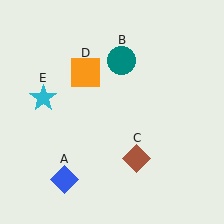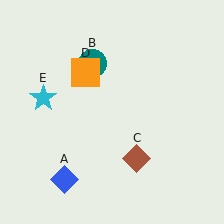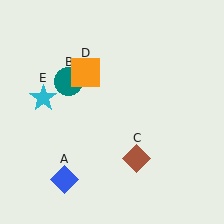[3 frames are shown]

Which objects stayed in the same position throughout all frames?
Blue diamond (object A) and brown diamond (object C) and orange square (object D) and cyan star (object E) remained stationary.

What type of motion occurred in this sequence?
The teal circle (object B) rotated counterclockwise around the center of the scene.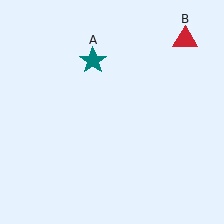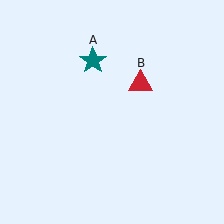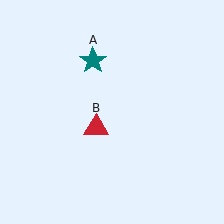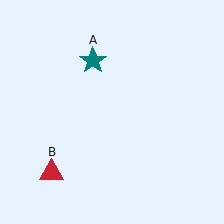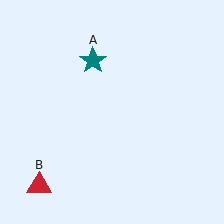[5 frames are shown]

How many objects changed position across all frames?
1 object changed position: red triangle (object B).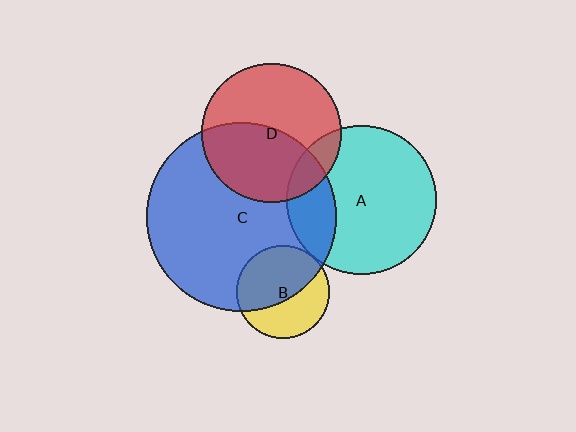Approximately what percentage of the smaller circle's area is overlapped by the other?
Approximately 45%.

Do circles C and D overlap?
Yes.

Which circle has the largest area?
Circle C (blue).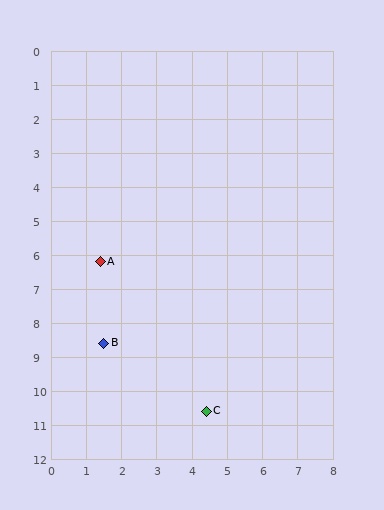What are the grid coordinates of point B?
Point B is at approximately (1.5, 8.6).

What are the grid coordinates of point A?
Point A is at approximately (1.4, 6.2).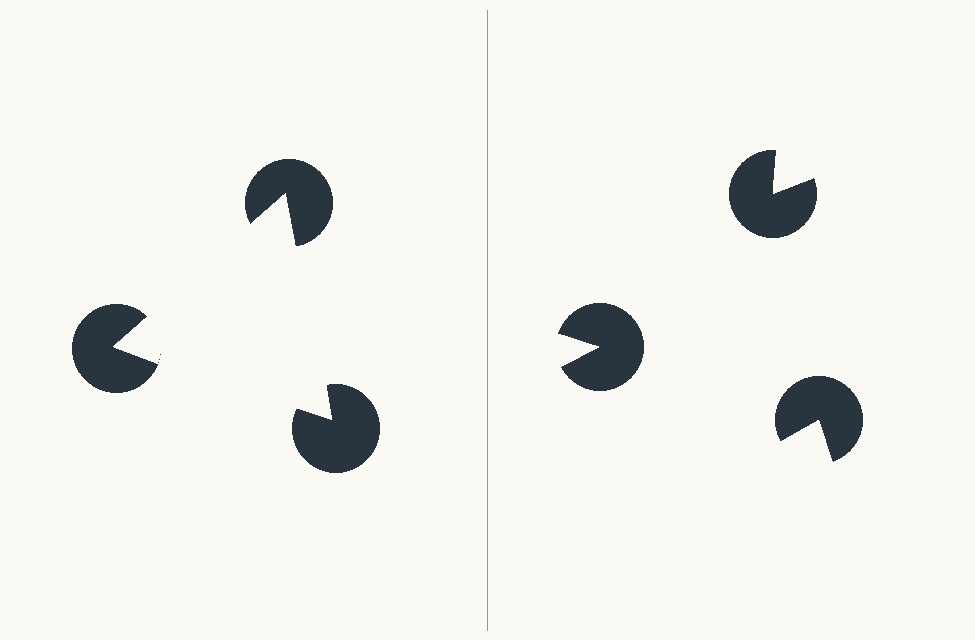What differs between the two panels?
The pac-man discs are positioned identically on both sides; only the wedge orientations differ. On the left they align to a triangle; on the right they are misaligned.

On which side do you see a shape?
An illusory triangle appears on the left side. On the right side the wedge cuts are rotated, so no coherent shape forms.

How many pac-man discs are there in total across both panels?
6 — 3 on each side.